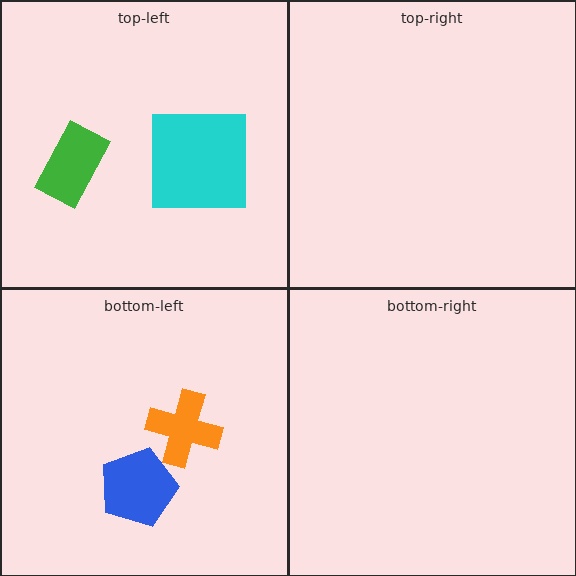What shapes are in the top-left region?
The green rectangle, the cyan square.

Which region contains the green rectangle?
The top-left region.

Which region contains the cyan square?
The top-left region.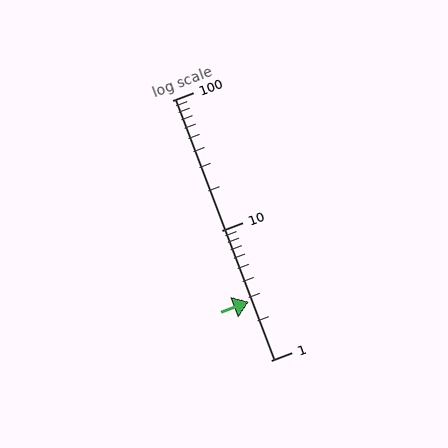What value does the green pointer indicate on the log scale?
The pointer indicates approximately 2.8.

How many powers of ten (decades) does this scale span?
The scale spans 2 decades, from 1 to 100.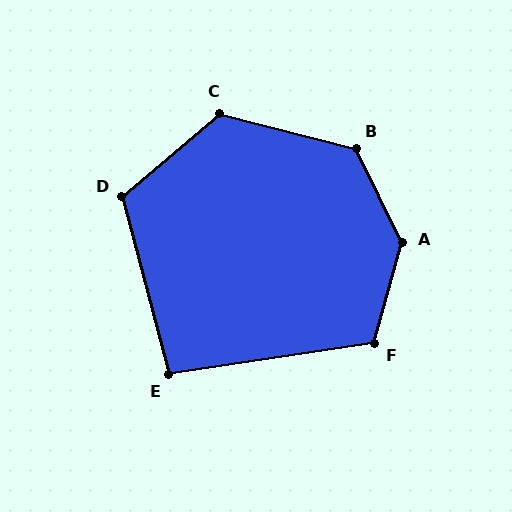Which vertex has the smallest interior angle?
E, at approximately 96 degrees.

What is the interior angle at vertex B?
Approximately 130 degrees (obtuse).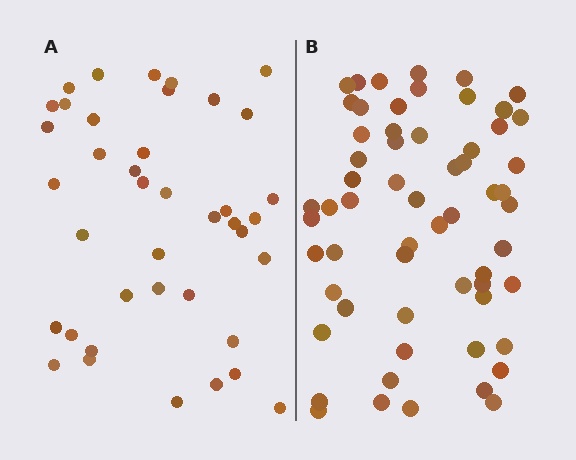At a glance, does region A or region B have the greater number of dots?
Region B (the right region) has more dots.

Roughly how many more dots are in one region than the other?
Region B has approximately 20 more dots than region A.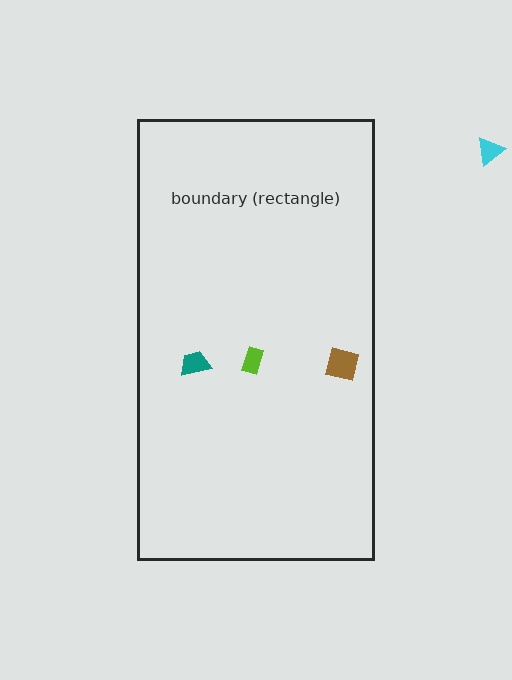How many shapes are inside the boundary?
3 inside, 1 outside.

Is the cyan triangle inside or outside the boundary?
Outside.